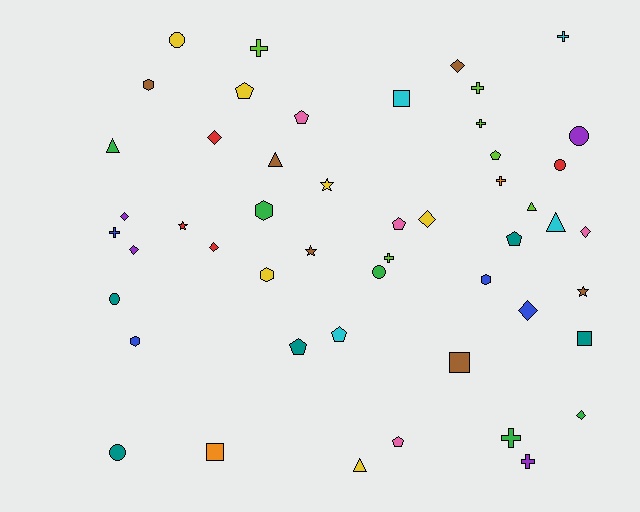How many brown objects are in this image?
There are 6 brown objects.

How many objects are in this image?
There are 50 objects.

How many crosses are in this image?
There are 9 crosses.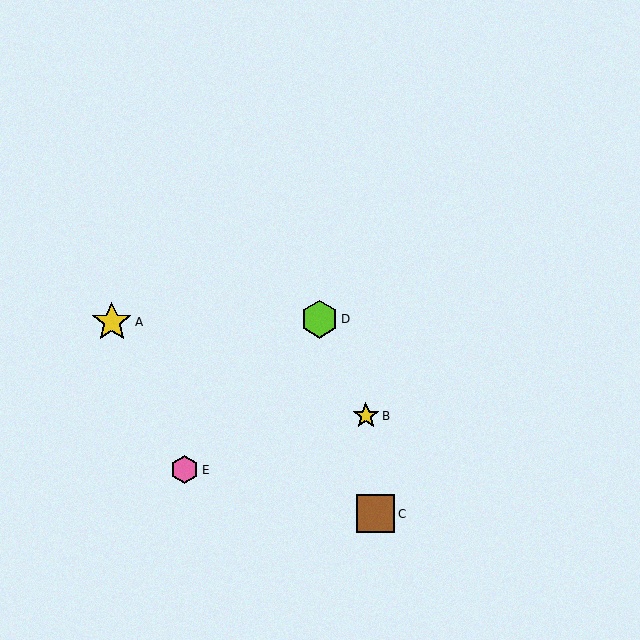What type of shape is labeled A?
Shape A is a yellow star.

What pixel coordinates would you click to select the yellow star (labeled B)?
Click at (366, 416) to select the yellow star B.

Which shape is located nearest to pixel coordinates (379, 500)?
The brown square (labeled C) at (376, 514) is nearest to that location.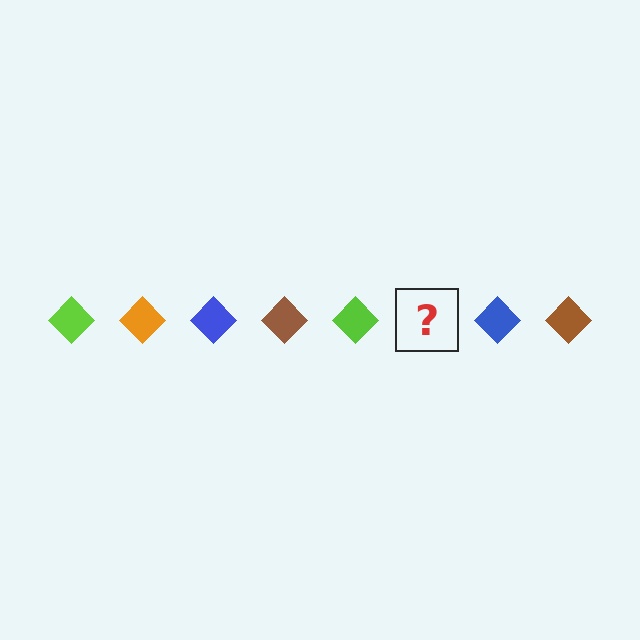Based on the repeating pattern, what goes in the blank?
The blank should be an orange diamond.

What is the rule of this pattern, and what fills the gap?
The rule is that the pattern cycles through lime, orange, blue, brown diamonds. The gap should be filled with an orange diamond.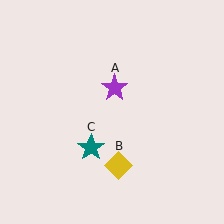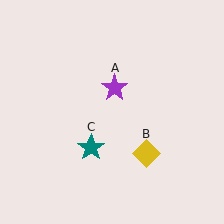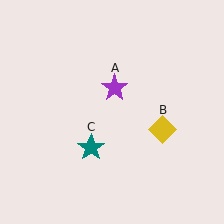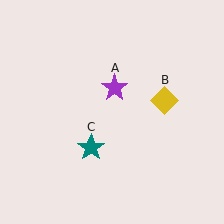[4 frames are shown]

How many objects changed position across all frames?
1 object changed position: yellow diamond (object B).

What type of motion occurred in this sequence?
The yellow diamond (object B) rotated counterclockwise around the center of the scene.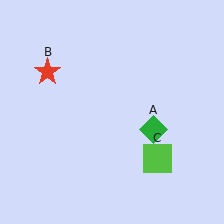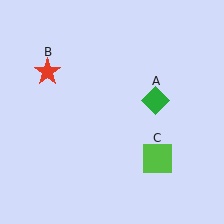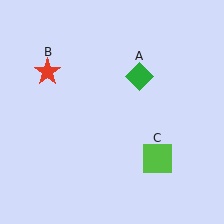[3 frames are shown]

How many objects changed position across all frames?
1 object changed position: green diamond (object A).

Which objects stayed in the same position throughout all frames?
Red star (object B) and lime square (object C) remained stationary.